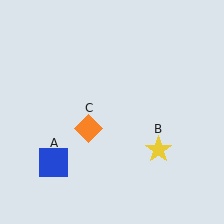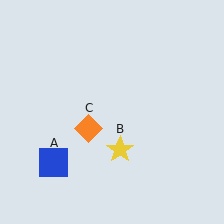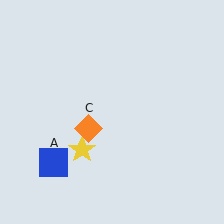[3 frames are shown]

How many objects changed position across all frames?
1 object changed position: yellow star (object B).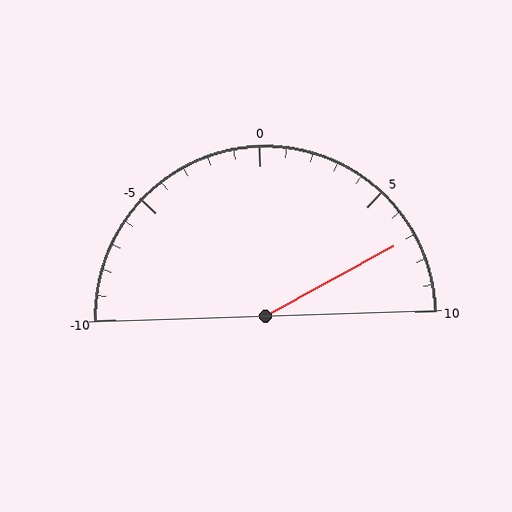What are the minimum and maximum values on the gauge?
The gauge ranges from -10 to 10.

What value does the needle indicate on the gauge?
The needle indicates approximately 7.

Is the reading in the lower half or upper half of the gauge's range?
The reading is in the upper half of the range (-10 to 10).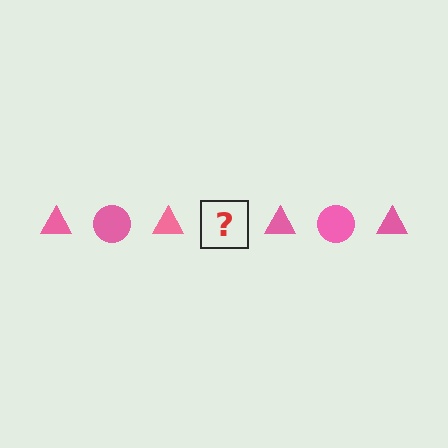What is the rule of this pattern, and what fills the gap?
The rule is that the pattern cycles through triangle, circle shapes in pink. The gap should be filled with a pink circle.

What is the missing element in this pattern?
The missing element is a pink circle.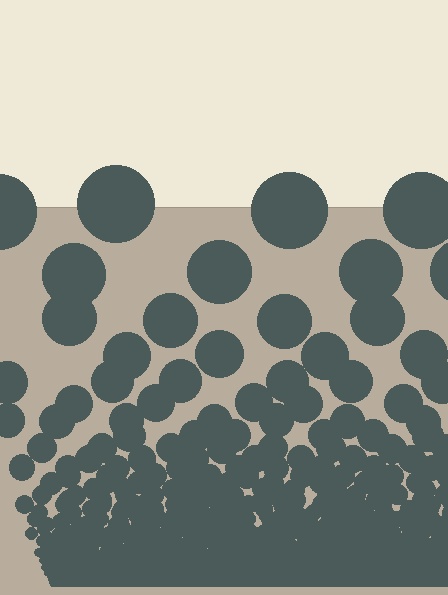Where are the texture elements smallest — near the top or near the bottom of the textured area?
Near the bottom.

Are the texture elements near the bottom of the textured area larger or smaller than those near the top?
Smaller. The gradient is inverted — elements near the bottom are smaller and denser.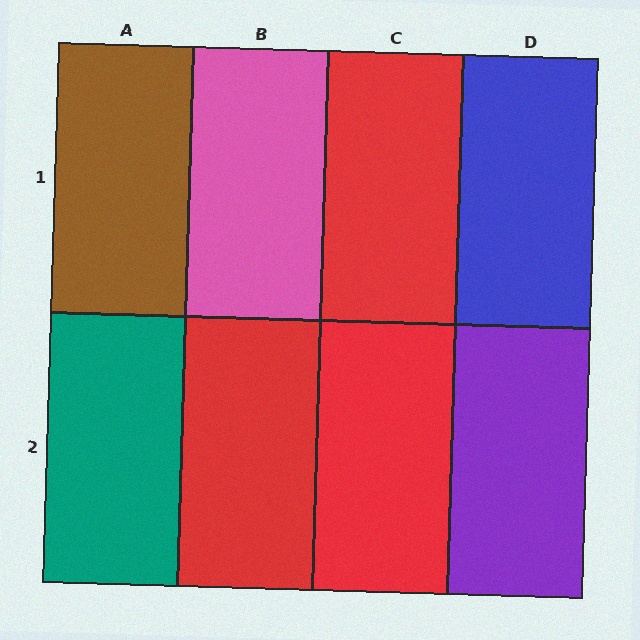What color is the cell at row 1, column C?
Red.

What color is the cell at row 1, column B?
Pink.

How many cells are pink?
1 cell is pink.